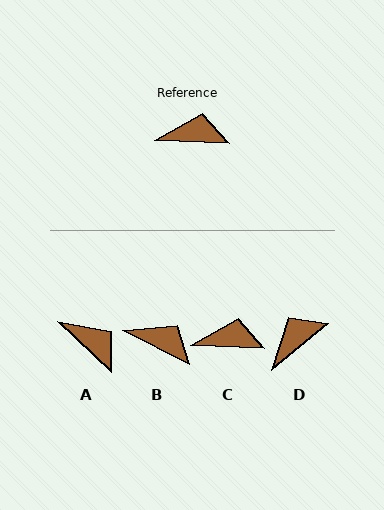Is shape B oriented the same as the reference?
No, it is off by about 25 degrees.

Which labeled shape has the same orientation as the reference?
C.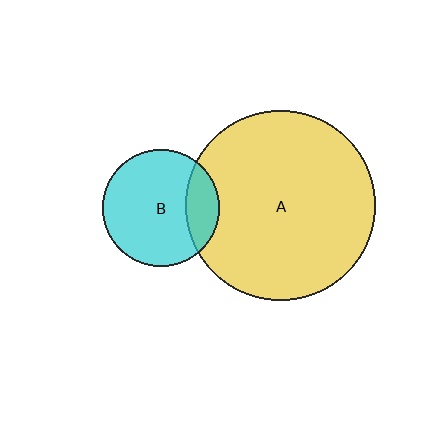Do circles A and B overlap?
Yes.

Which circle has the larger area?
Circle A (yellow).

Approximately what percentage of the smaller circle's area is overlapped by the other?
Approximately 20%.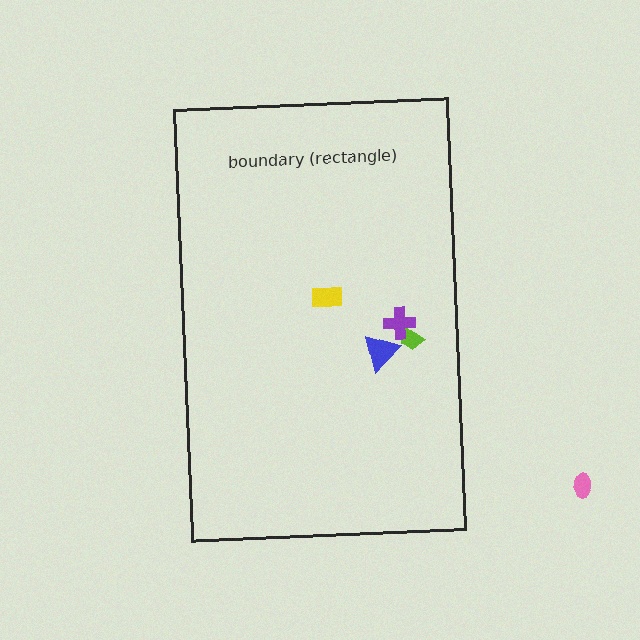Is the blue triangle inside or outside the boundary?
Inside.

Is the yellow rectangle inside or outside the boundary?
Inside.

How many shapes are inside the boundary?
4 inside, 1 outside.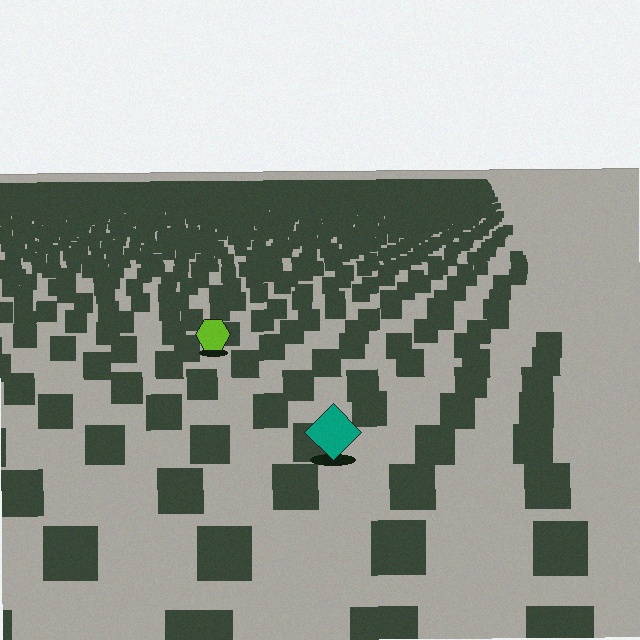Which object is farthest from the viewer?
The lime hexagon is farthest from the viewer. It appears smaller and the ground texture around it is denser.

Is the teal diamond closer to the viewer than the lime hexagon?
Yes. The teal diamond is closer — you can tell from the texture gradient: the ground texture is coarser near it.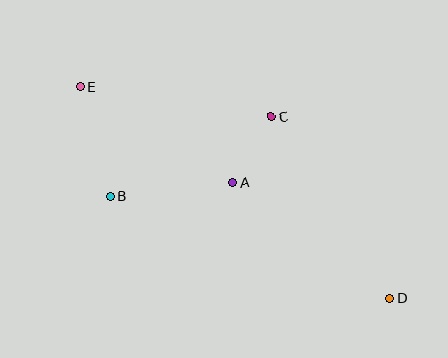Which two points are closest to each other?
Points A and C are closest to each other.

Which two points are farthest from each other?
Points D and E are farthest from each other.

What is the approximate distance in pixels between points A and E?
The distance between A and E is approximately 180 pixels.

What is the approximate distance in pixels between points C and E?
The distance between C and E is approximately 193 pixels.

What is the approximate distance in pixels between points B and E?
The distance between B and E is approximately 114 pixels.